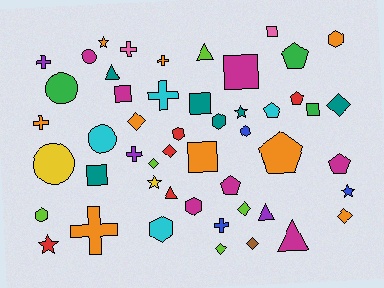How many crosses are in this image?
There are 8 crosses.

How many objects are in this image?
There are 50 objects.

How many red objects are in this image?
There are 5 red objects.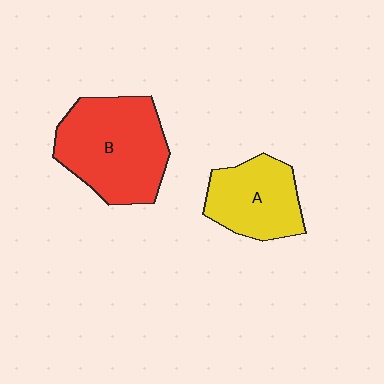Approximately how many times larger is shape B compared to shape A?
Approximately 1.5 times.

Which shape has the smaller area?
Shape A (yellow).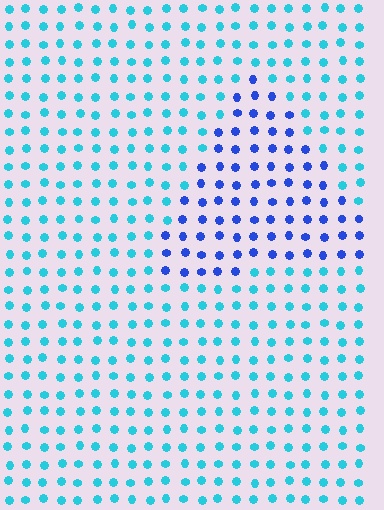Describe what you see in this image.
The image is filled with small cyan elements in a uniform arrangement. A triangle-shaped region is visible where the elements are tinted to a slightly different hue, forming a subtle color boundary.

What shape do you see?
I see a triangle.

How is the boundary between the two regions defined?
The boundary is defined purely by a slight shift in hue (about 44 degrees). Spacing, size, and orientation are identical on both sides.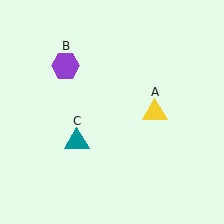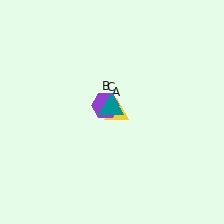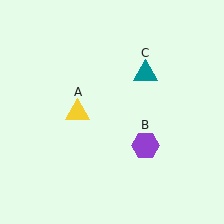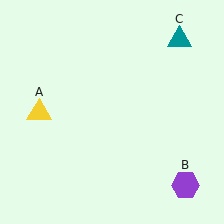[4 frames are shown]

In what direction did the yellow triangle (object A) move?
The yellow triangle (object A) moved left.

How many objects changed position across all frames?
3 objects changed position: yellow triangle (object A), purple hexagon (object B), teal triangle (object C).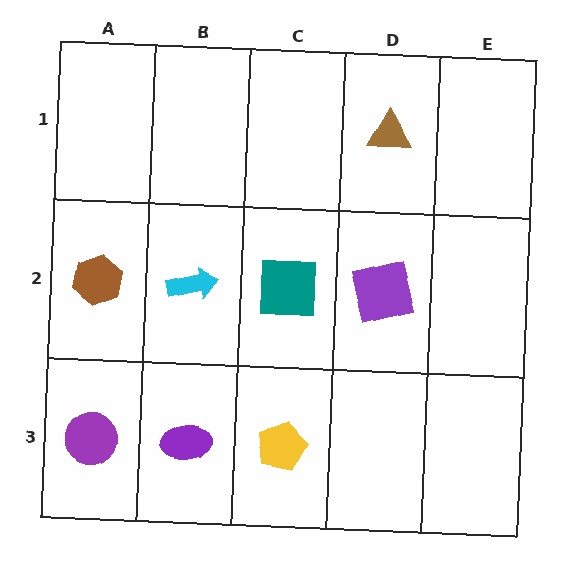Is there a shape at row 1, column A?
No, that cell is empty.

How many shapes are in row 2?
4 shapes.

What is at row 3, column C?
A yellow pentagon.